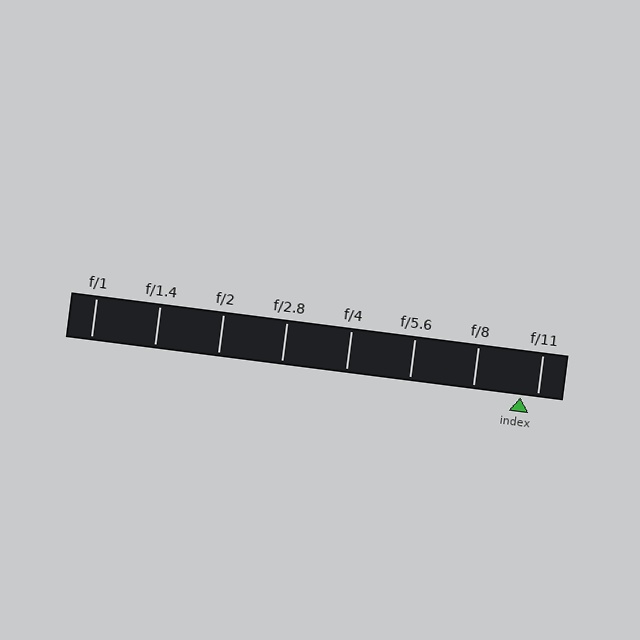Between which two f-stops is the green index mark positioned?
The index mark is between f/8 and f/11.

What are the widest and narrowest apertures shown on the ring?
The widest aperture shown is f/1 and the narrowest is f/11.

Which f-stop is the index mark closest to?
The index mark is closest to f/11.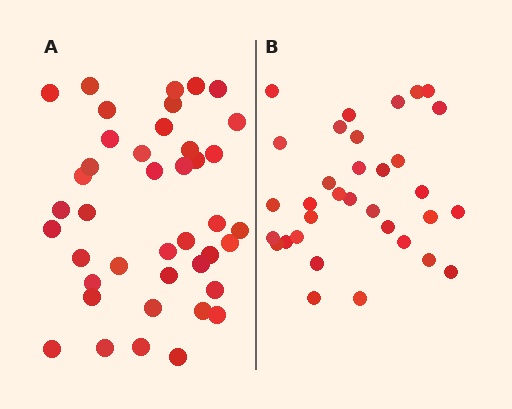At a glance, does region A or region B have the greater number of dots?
Region A (the left region) has more dots.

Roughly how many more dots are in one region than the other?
Region A has roughly 8 or so more dots than region B.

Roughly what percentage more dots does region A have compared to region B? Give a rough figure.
About 25% more.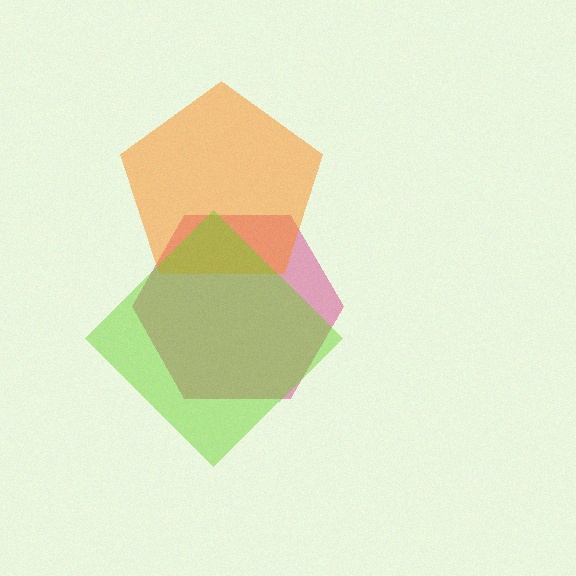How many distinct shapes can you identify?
There are 3 distinct shapes: a magenta hexagon, an orange pentagon, a lime diamond.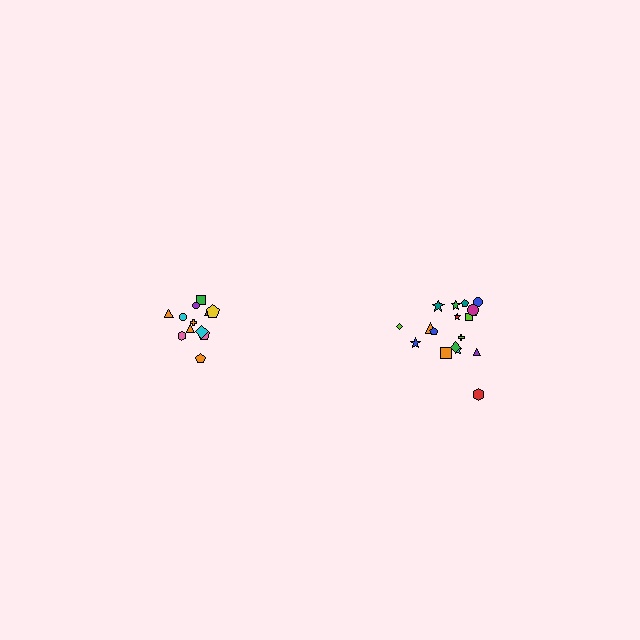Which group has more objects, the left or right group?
The right group.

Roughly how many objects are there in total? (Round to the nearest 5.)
Roughly 30 objects in total.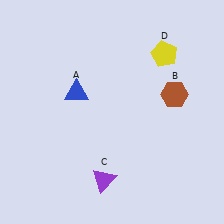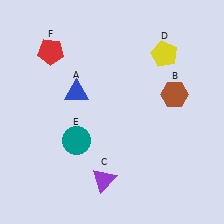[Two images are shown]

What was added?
A teal circle (E), a red pentagon (F) were added in Image 2.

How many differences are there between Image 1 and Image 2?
There are 2 differences between the two images.